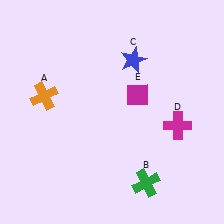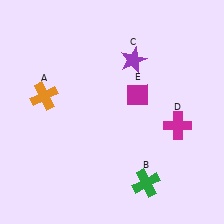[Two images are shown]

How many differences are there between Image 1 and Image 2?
There is 1 difference between the two images.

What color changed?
The star (C) changed from blue in Image 1 to purple in Image 2.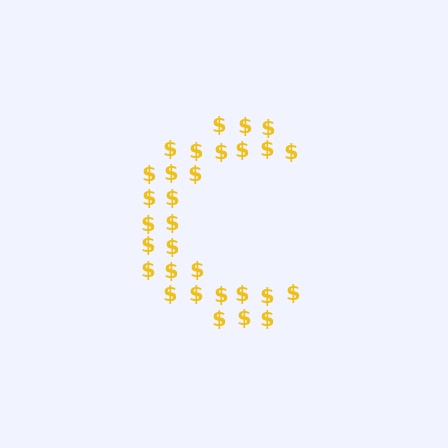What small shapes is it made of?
It is made of small dollar signs.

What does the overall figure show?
The overall figure shows the letter C.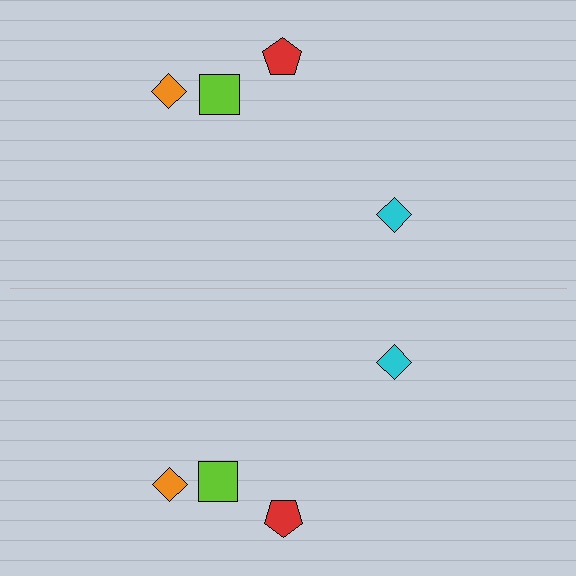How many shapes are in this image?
There are 8 shapes in this image.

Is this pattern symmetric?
Yes, this pattern has bilateral (reflection) symmetry.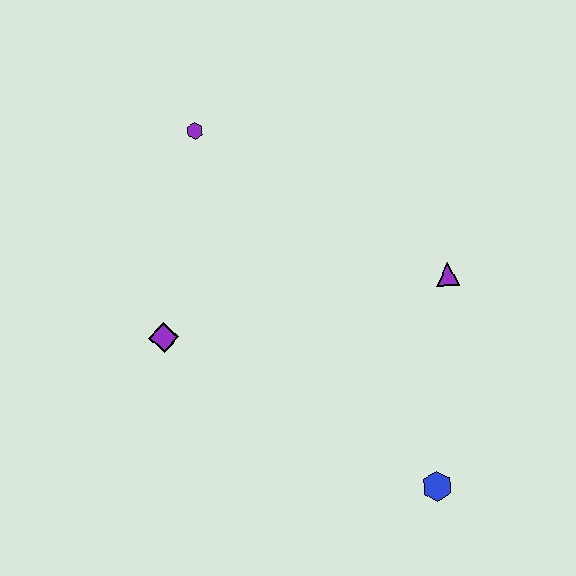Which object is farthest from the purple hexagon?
The blue hexagon is farthest from the purple hexagon.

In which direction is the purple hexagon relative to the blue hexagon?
The purple hexagon is above the blue hexagon.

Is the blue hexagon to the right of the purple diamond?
Yes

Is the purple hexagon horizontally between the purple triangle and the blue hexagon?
No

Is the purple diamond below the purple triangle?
Yes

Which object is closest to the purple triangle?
The blue hexagon is closest to the purple triangle.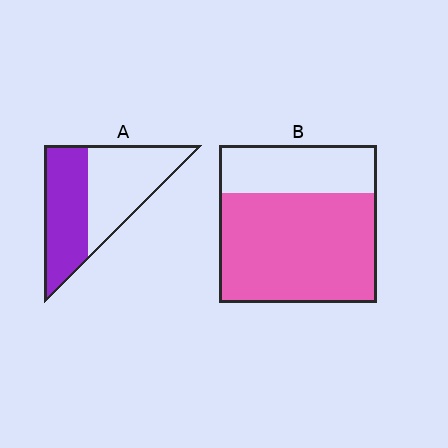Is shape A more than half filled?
Roughly half.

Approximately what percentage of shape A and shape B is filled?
A is approximately 50% and B is approximately 70%.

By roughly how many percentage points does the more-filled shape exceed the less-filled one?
By roughly 20 percentage points (B over A).